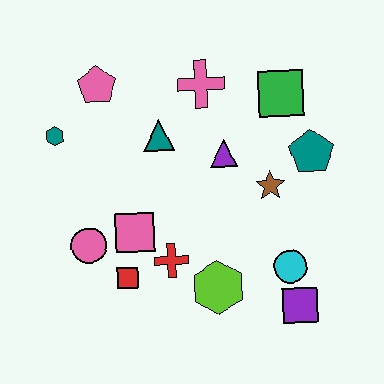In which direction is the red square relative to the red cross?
The red square is to the left of the red cross.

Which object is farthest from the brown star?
The teal hexagon is farthest from the brown star.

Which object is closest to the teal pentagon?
The brown star is closest to the teal pentagon.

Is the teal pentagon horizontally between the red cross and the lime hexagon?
No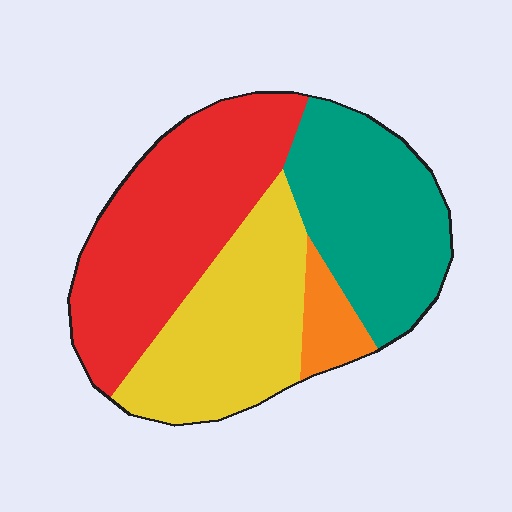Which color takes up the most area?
Red, at roughly 35%.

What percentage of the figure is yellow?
Yellow takes up about one quarter (1/4) of the figure.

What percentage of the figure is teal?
Teal covers roughly 30% of the figure.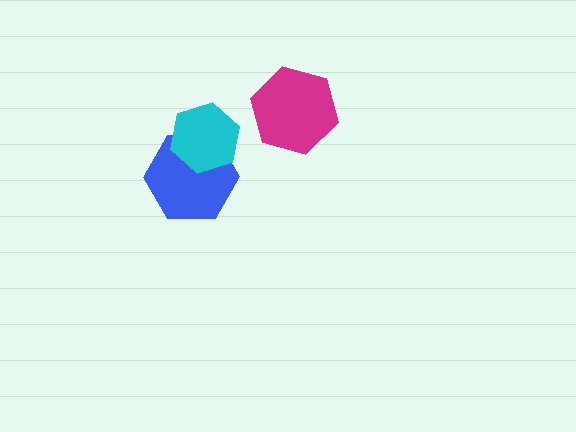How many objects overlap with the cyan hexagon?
1 object overlaps with the cyan hexagon.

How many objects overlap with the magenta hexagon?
0 objects overlap with the magenta hexagon.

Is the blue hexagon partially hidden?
Yes, it is partially covered by another shape.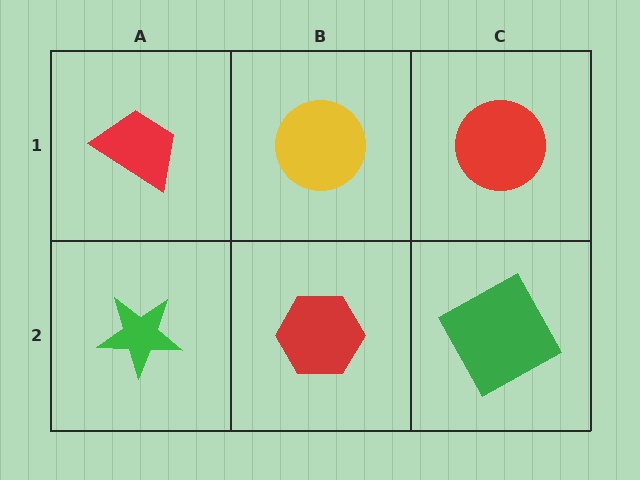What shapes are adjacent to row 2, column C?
A red circle (row 1, column C), a red hexagon (row 2, column B).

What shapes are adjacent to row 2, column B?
A yellow circle (row 1, column B), a green star (row 2, column A), a green square (row 2, column C).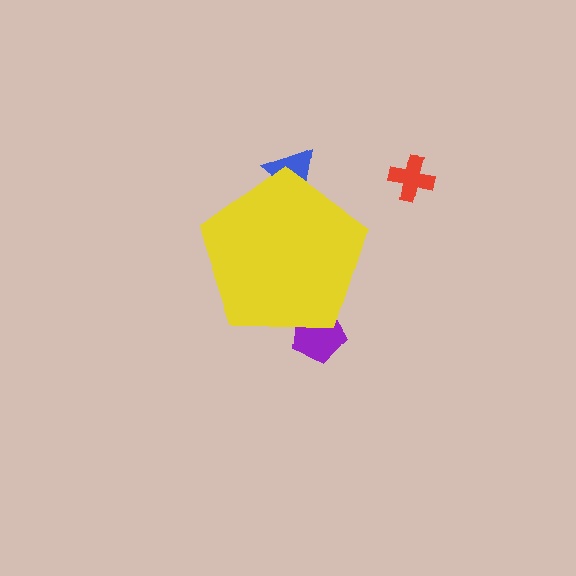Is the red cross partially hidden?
No, the red cross is fully visible.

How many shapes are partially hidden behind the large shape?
2 shapes are partially hidden.